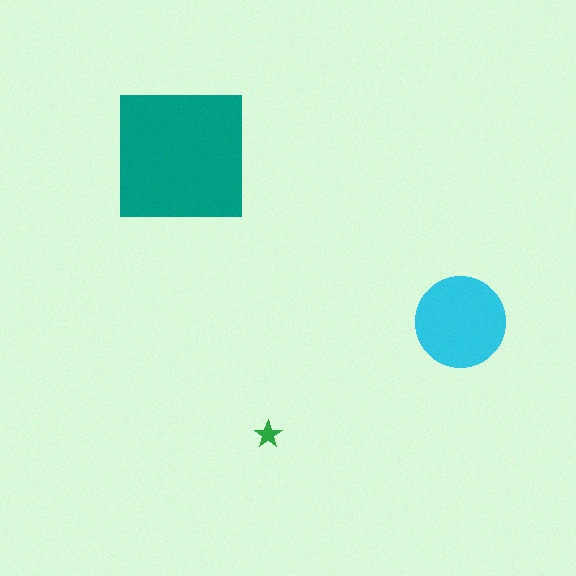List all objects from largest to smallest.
The teal square, the cyan circle, the green star.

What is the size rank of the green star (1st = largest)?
3rd.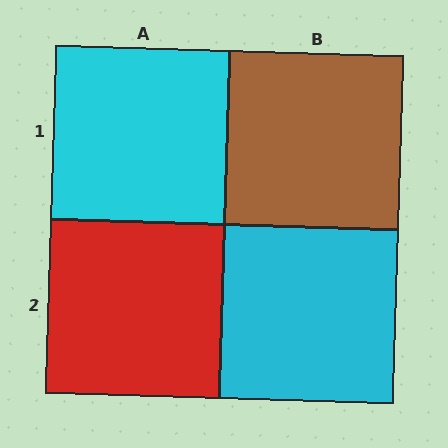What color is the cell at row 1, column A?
Cyan.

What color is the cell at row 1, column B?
Brown.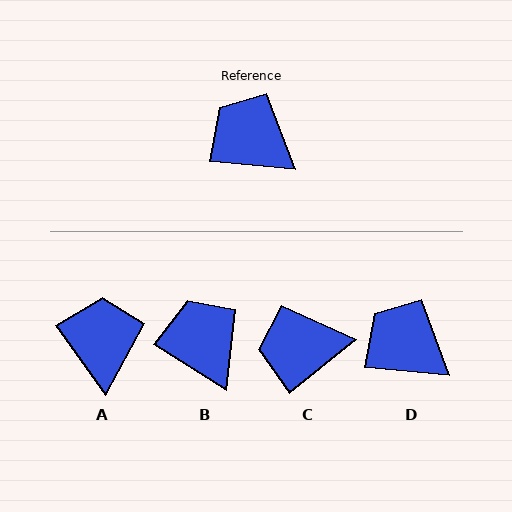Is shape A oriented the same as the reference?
No, it is off by about 49 degrees.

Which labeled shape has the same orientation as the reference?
D.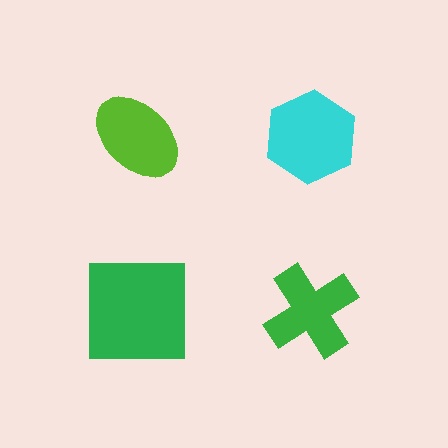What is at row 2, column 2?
A green cross.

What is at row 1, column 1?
A lime ellipse.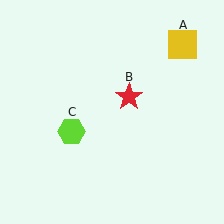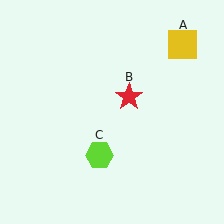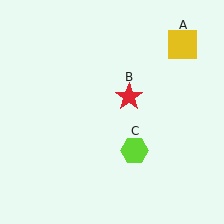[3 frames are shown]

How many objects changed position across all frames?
1 object changed position: lime hexagon (object C).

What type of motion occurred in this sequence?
The lime hexagon (object C) rotated counterclockwise around the center of the scene.